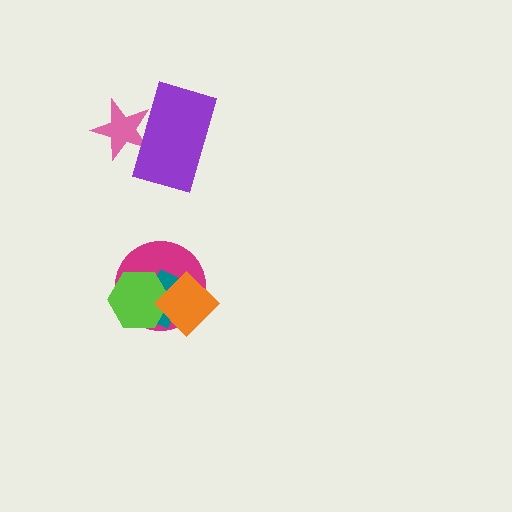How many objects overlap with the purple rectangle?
1 object overlaps with the purple rectangle.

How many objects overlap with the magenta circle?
3 objects overlap with the magenta circle.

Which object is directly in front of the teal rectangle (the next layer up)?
The lime hexagon is directly in front of the teal rectangle.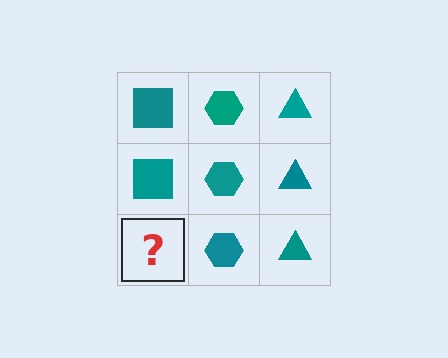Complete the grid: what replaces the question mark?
The question mark should be replaced with a teal square.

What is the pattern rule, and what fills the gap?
The rule is that each column has a consistent shape. The gap should be filled with a teal square.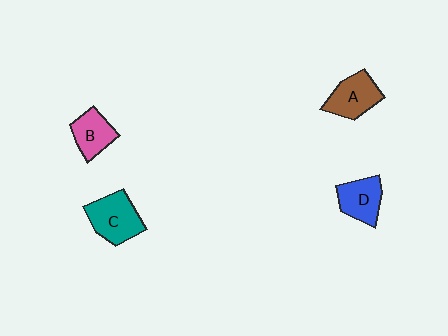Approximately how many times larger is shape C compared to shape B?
Approximately 1.4 times.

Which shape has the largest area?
Shape C (teal).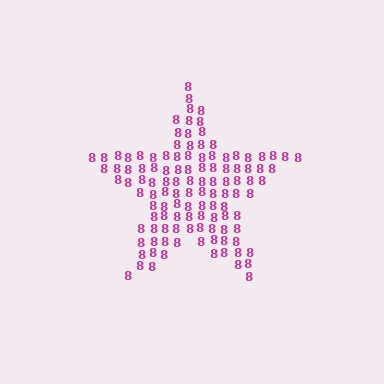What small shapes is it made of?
It is made of small digit 8's.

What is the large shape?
The large shape is a star.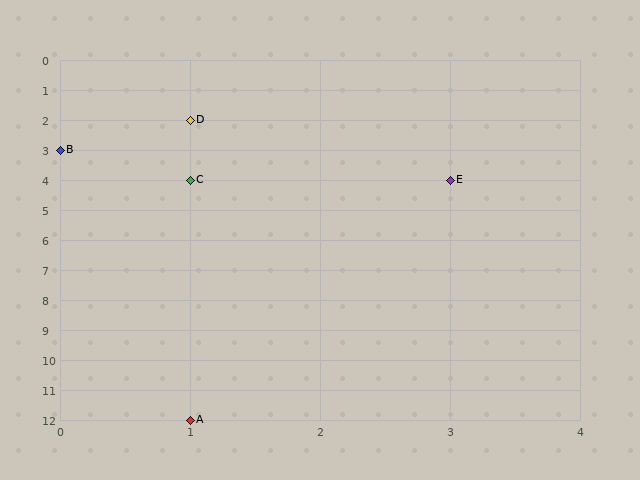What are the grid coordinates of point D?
Point D is at grid coordinates (1, 2).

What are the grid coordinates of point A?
Point A is at grid coordinates (1, 12).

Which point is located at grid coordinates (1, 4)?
Point C is at (1, 4).